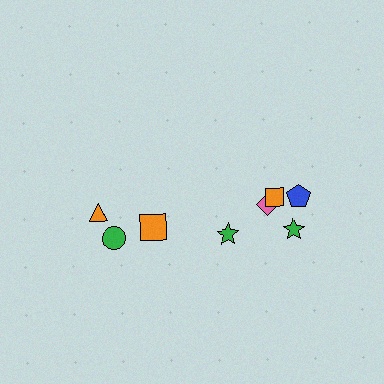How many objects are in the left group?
There are 3 objects.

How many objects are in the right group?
There are 5 objects.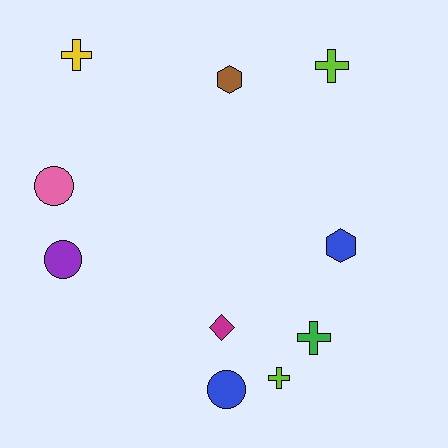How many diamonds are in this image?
There is 1 diamond.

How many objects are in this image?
There are 10 objects.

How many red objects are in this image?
There are no red objects.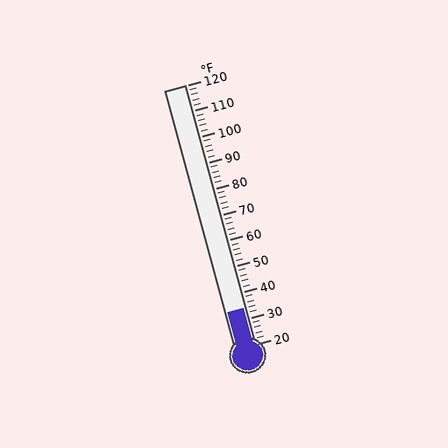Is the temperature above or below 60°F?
The temperature is below 60°F.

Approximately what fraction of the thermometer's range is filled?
The thermometer is filled to approximately 15% of its range.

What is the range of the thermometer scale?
The thermometer scale ranges from 20°F to 120°F.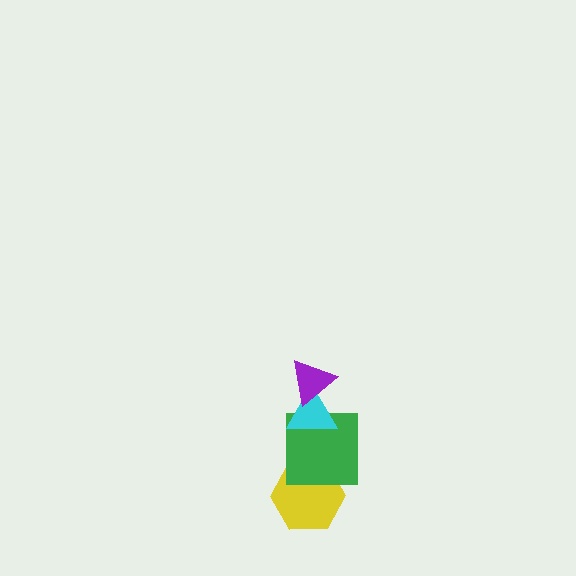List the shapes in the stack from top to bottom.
From top to bottom: the purple triangle, the cyan triangle, the green square, the yellow hexagon.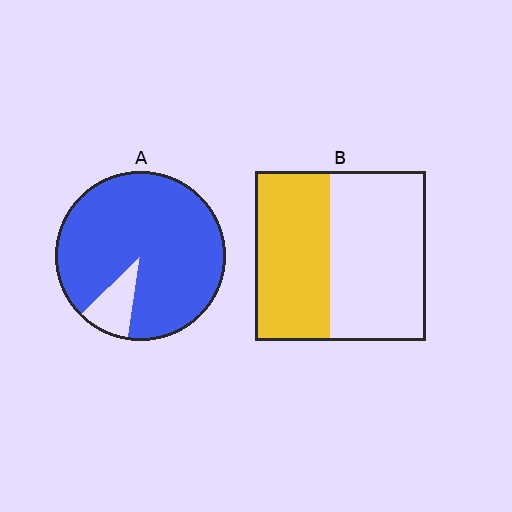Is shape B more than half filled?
No.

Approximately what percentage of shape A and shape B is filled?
A is approximately 90% and B is approximately 45%.